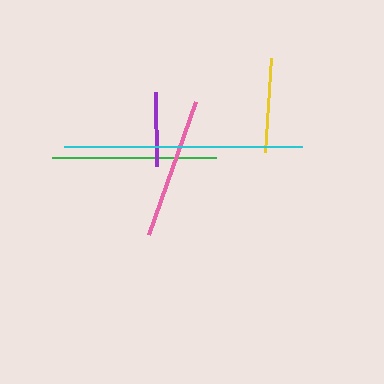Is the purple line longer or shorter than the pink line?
The pink line is longer than the purple line.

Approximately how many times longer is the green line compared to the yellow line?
The green line is approximately 1.7 times the length of the yellow line.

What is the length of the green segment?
The green segment is approximately 164 pixels long.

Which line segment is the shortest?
The purple line is the shortest at approximately 74 pixels.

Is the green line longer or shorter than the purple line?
The green line is longer than the purple line.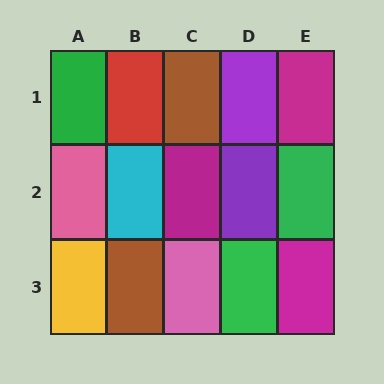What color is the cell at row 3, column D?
Green.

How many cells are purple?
2 cells are purple.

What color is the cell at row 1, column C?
Brown.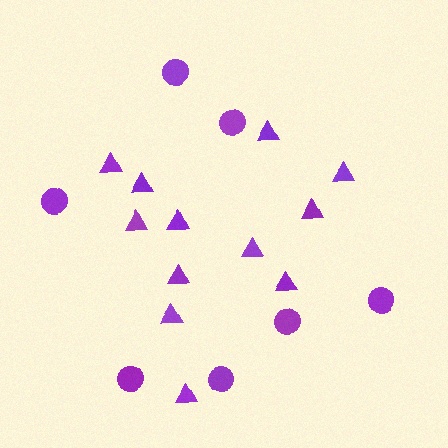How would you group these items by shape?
There are 2 groups: one group of circles (7) and one group of triangles (12).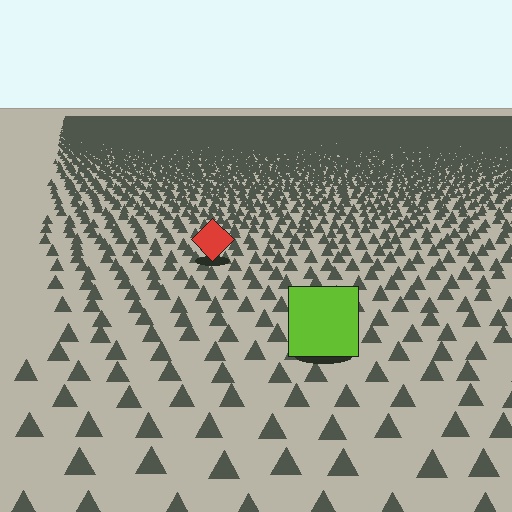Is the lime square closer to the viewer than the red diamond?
Yes. The lime square is closer — you can tell from the texture gradient: the ground texture is coarser near it.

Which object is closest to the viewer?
The lime square is closest. The texture marks near it are larger and more spread out.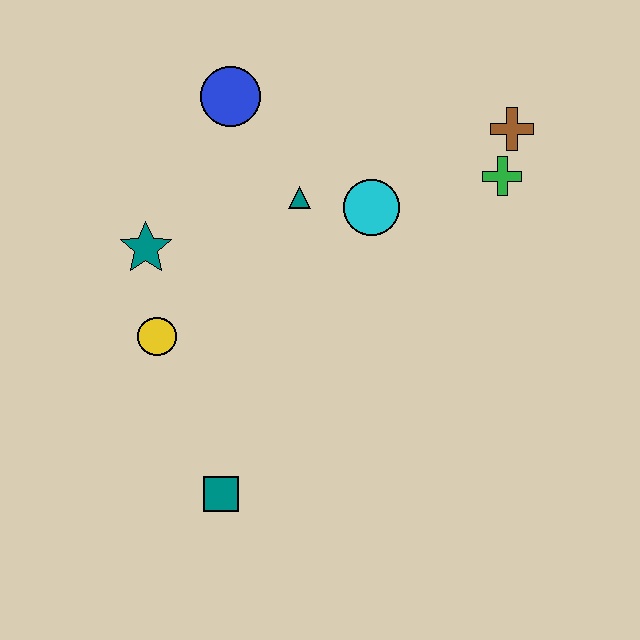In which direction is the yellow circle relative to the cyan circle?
The yellow circle is to the left of the cyan circle.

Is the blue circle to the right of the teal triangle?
No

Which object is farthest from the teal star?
The brown cross is farthest from the teal star.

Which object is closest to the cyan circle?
The teal triangle is closest to the cyan circle.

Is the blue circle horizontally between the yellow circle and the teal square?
No